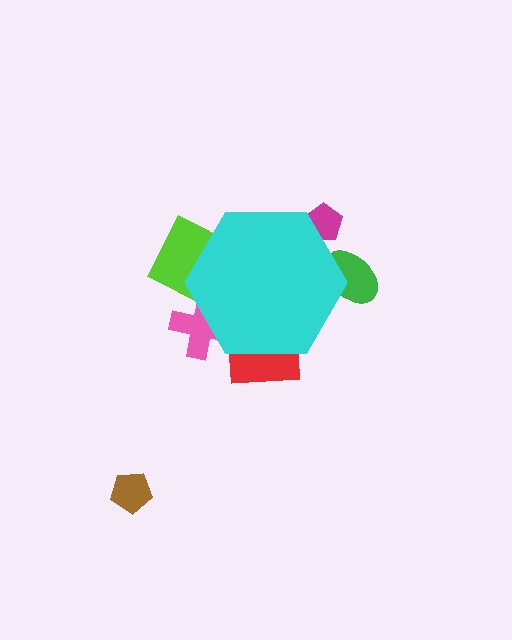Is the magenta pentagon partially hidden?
Yes, the magenta pentagon is partially hidden behind the cyan hexagon.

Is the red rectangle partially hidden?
Yes, the red rectangle is partially hidden behind the cyan hexagon.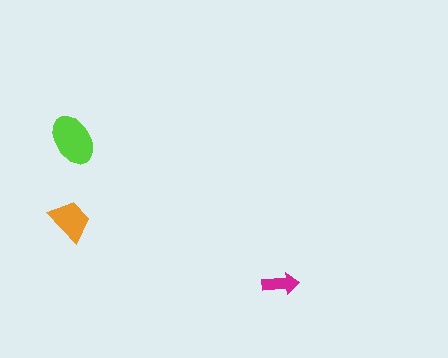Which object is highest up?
The lime ellipse is topmost.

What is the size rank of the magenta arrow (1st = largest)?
3rd.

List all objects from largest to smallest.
The lime ellipse, the orange trapezoid, the magenta arrow.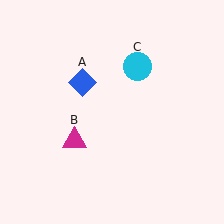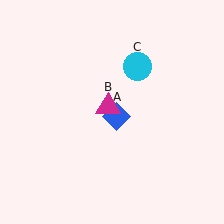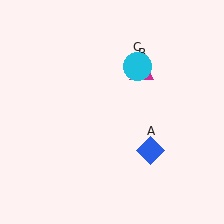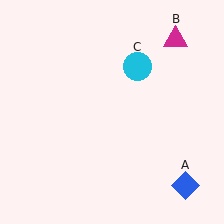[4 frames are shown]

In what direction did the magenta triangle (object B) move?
The magenta triangle (object B) moved up and to the right.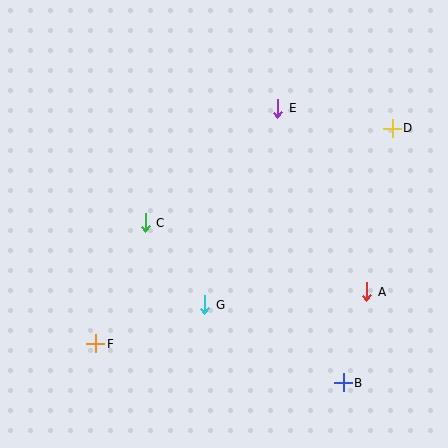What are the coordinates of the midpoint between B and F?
The midpoint between B and F is at (219, 363).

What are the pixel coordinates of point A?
Point A is at (367, 292).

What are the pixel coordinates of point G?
Point G is at (205, 305).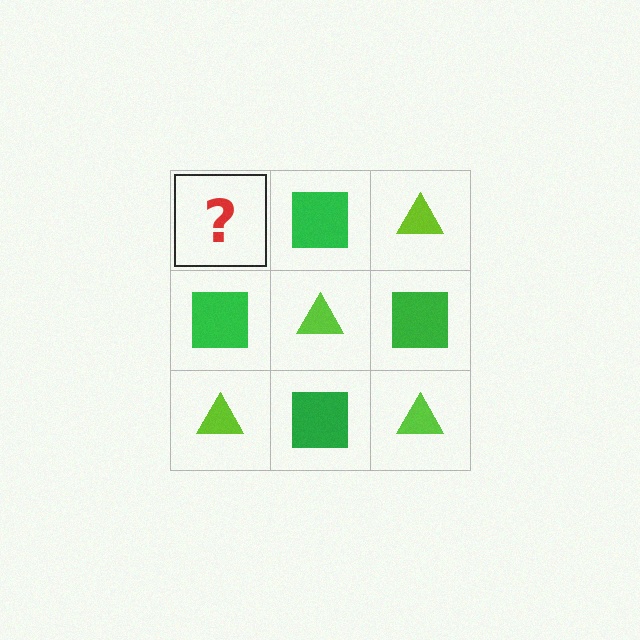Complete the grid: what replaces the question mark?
The question mark should be replaced with a lime triangle.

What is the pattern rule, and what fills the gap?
The rule is that it alternates lime triangle and green square in a checkerboard pattern. The gap should be filled with a lime triangle.